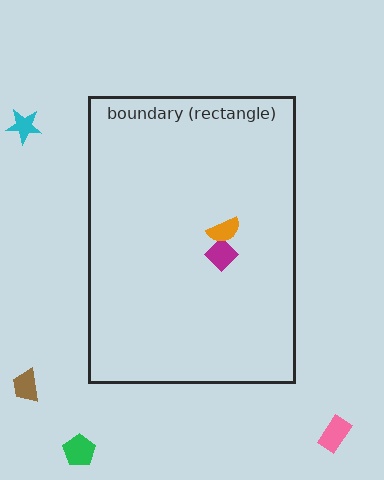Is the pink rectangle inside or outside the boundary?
Outside.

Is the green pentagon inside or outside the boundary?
Outside.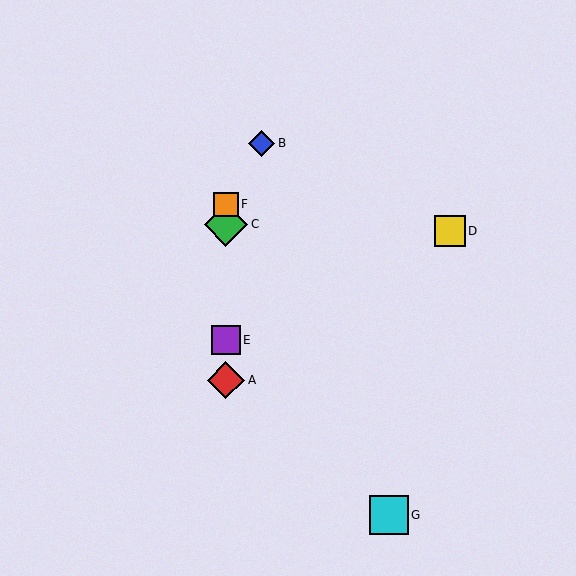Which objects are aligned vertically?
Objects A, C, E, F are aligned vertically.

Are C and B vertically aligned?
No, C is at x≈226 and B is at x≈262.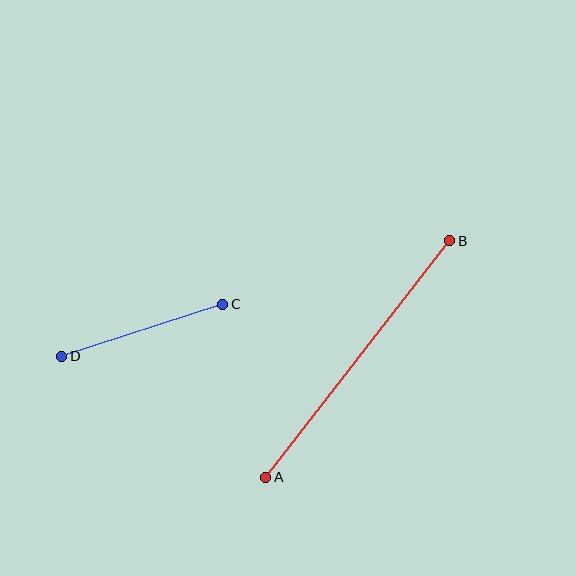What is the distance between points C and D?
The distance is approximately 169 pixels.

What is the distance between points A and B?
The distance is approximately 300 pixels.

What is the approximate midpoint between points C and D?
The midpoint is at approximately (142, 330) pixels.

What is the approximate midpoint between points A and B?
The midpoint is at approximately (358, 359) pixels.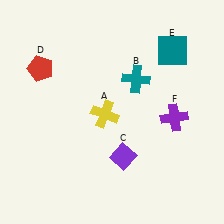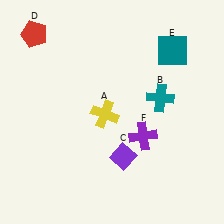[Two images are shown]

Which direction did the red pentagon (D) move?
The red pentagon (D) moved up.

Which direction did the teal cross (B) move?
The teal cross (B) moved right.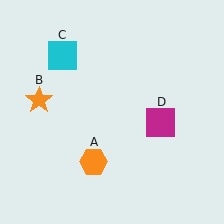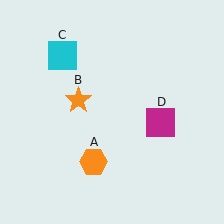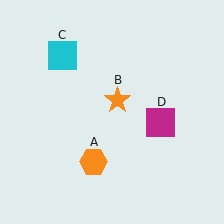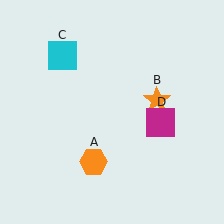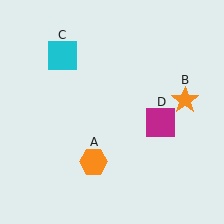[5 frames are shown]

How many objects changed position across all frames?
1 object changed position: orange star (object B).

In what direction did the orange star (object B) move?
The orange star (object B) moved right.